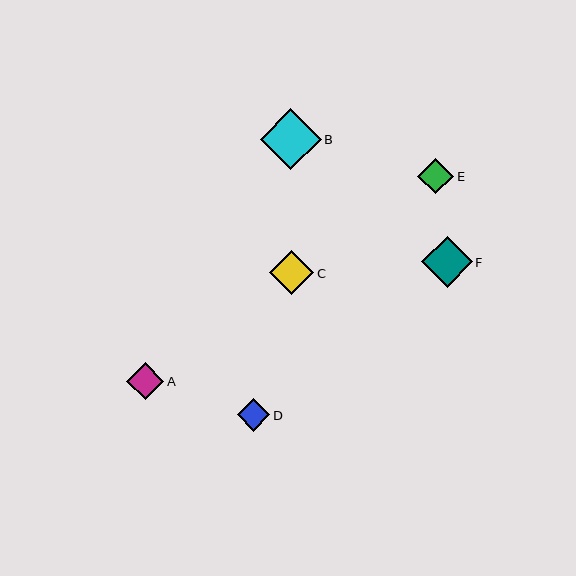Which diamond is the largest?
Diamond B is the largest with a size of approximately 61 pixels.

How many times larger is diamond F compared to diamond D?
Diamond F is approximately 1.6 times the size of diamond D.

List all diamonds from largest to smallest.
From largest to smallest: B, F, C, A, E, D.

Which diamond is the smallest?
Diamond D is the smallest with a size of approximately 33 pixels.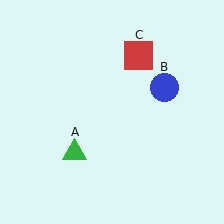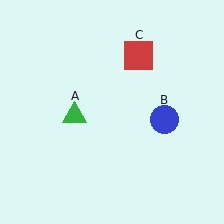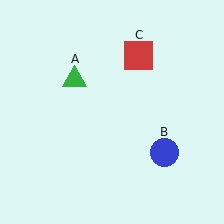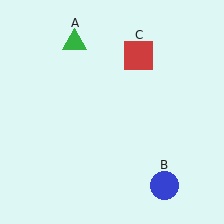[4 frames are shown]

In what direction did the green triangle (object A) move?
The green triangle (object A) moved up.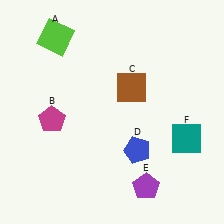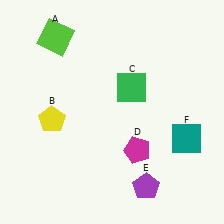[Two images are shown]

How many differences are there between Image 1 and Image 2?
There are 3 differences between the two images.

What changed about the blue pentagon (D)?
In Image 1, D is blue. In Image 2, it changed to magenta.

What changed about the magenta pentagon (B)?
In Image 1, B is magenta. In Image 2, it changed to yellow.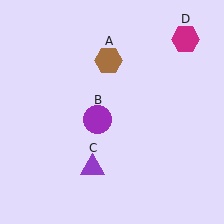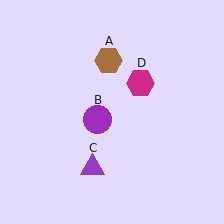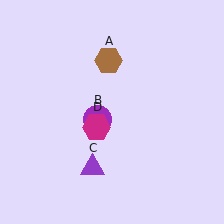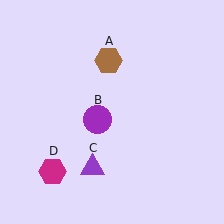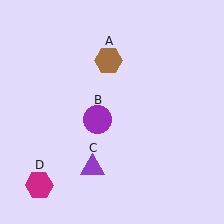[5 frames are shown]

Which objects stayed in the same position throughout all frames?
Brown hexagon (object A) and purple circle (object B) and purple triangle (object C) remained stationary.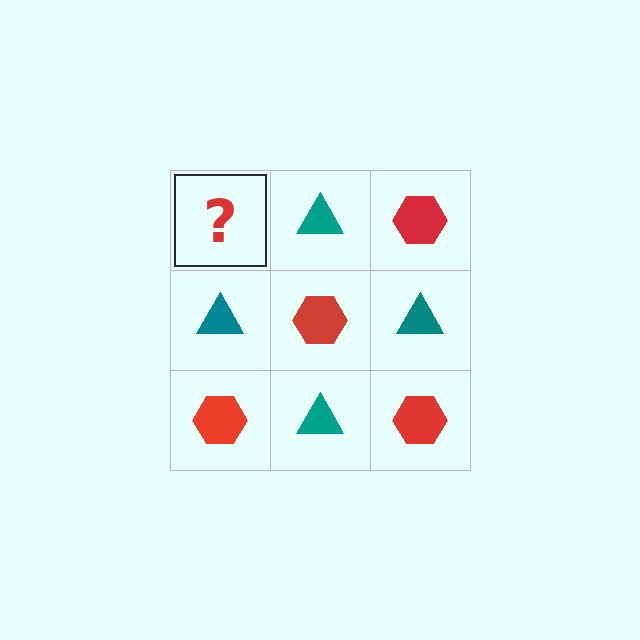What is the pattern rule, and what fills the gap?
The rule is that it alternates red hexagon and teal triangle in a checkerboard pattern. The gap should be filled with a red hexagon.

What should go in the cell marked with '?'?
The missing cell should contain a red hexagon.